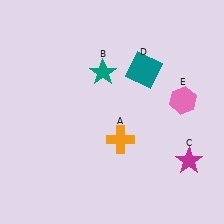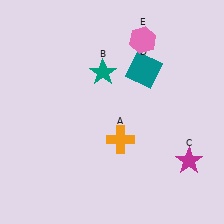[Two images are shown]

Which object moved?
The pink hexagon (E) moved up.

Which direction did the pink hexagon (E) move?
The pink hexagon (E) moved up.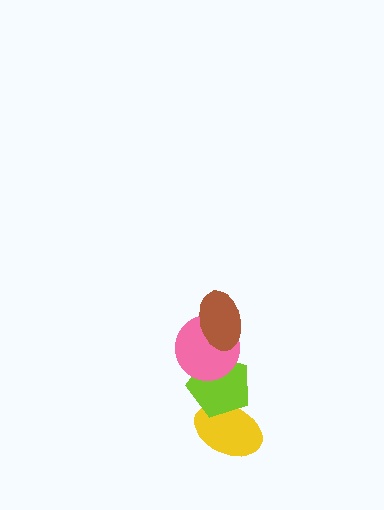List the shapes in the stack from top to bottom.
From top to bottom: the brown ellipse, the pink circle, the lime pentagon, the yellow ellipse.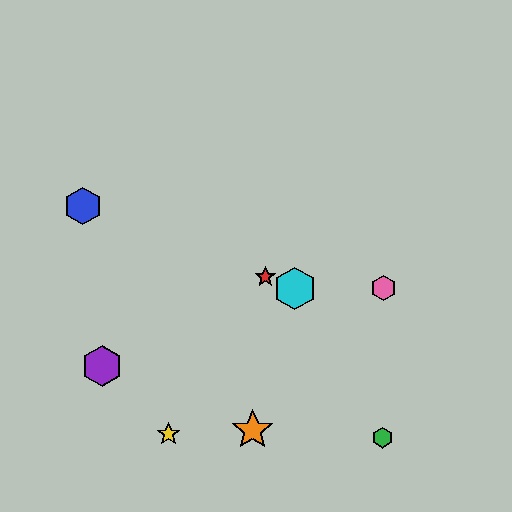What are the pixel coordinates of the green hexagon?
The green hexagon is at (383, 438).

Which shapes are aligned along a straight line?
The red star, the blue hexagon, the cyan hexagon are aligned along a straight line.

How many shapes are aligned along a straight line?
3 shapes (the red star, the blue hexagon, the cyan hexagon) are aligned along a straight line.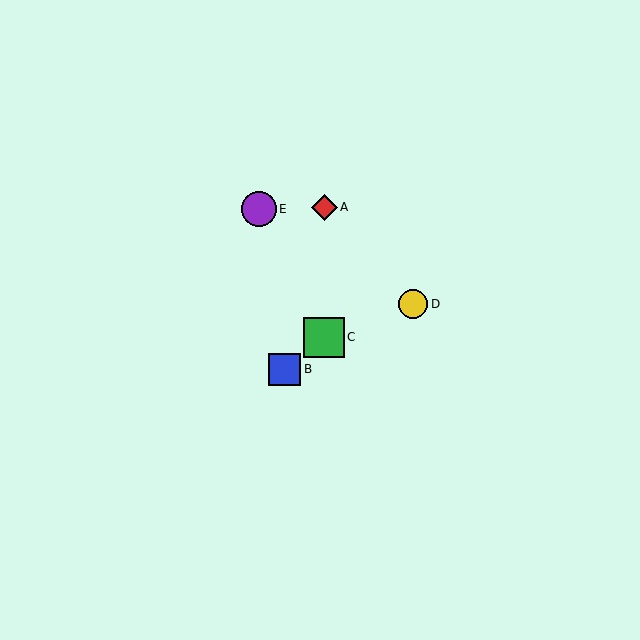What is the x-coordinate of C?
Object C is at x≈324.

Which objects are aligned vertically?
Objects A, C are aligned vertically.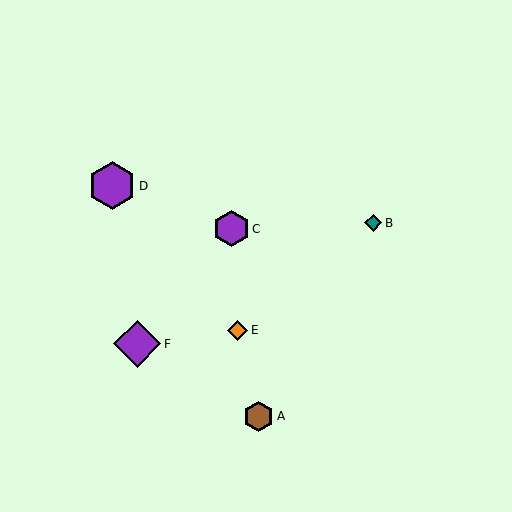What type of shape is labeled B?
Shape B is a teal diamond.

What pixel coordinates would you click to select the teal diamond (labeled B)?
Click at (373, 223) to select the teal diamond B.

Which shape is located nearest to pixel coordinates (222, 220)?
The purple hexagon (labeled C) at (231, 229) is nearest to that location.